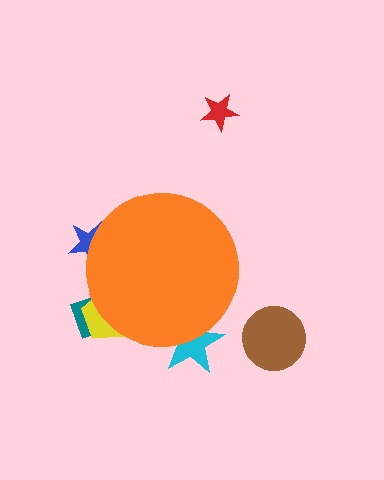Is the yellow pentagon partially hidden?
Yes, the yellow pentagon is partially hidden behind the orange circle.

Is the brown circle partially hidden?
No, the brown circle is fully visible.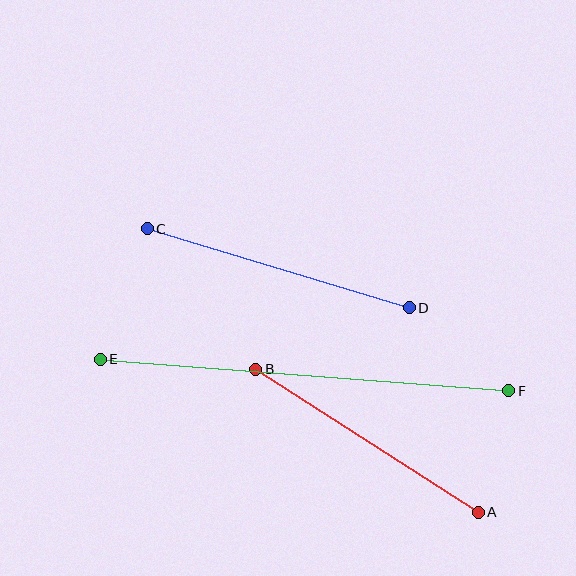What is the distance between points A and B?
The distance is approximately 264 pixels.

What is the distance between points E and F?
The distance is approximately 410 pixels.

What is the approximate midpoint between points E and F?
The midpoint is at approximately (304, 375) pixels.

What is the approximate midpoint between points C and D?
The midpoint is at approximately (278, 268) pixels.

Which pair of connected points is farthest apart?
Points E and F are farthest apart.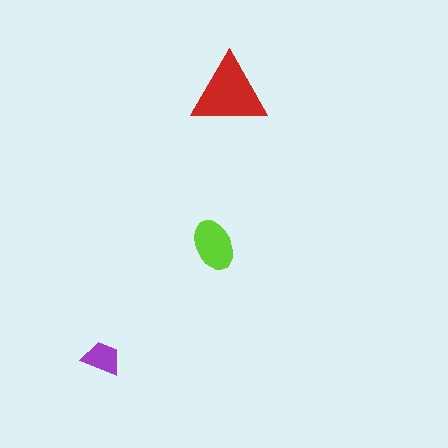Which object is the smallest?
The purple trapezoid.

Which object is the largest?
The red triangle.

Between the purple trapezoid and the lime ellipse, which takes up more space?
The lime ellipse.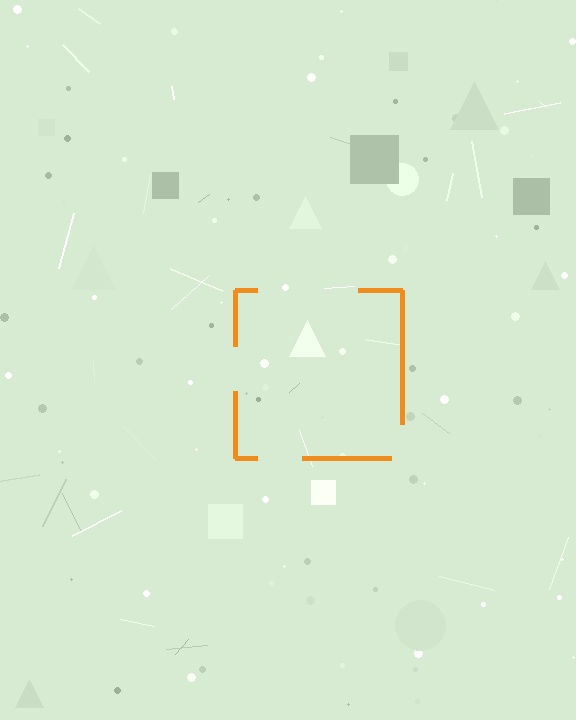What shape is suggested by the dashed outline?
The dashed outline suggests a square.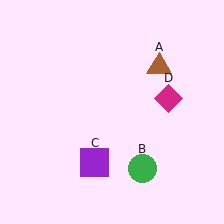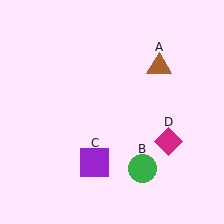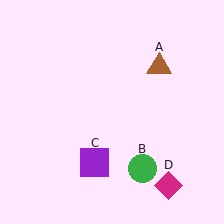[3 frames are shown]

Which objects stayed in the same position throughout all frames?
Brown triangle (object A) and green circle (object B) and purple square (object C) remained stationary.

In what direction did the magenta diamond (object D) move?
The magenta diamond (object D) moved down.